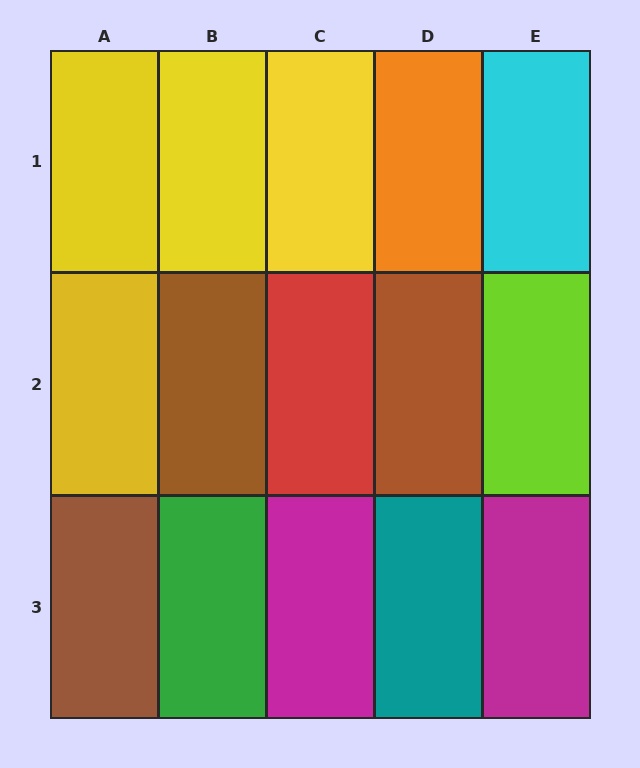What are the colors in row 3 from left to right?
Brown, green, magenta, teal, magenta.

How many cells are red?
1 cell is red.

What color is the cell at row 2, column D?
Brown.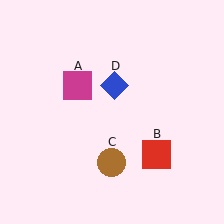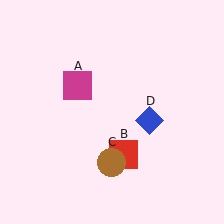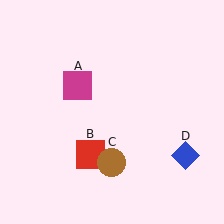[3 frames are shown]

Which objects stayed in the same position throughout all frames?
Magenta square (object A) and brown circle (object C) remained stationary.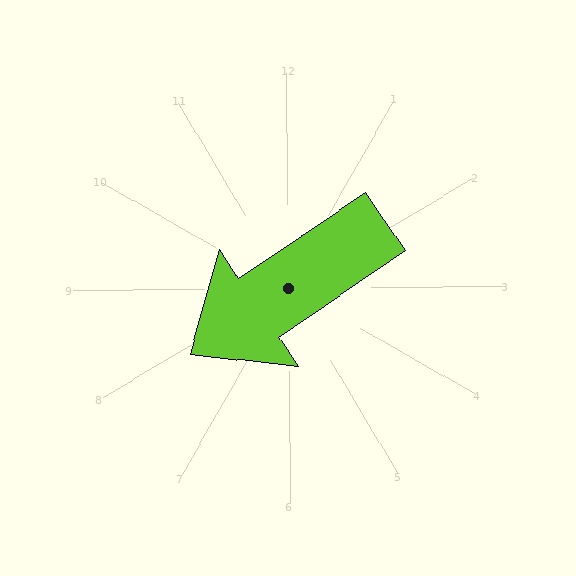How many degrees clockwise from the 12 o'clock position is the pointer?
Approximately 236 degrees.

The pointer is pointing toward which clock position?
Roughly 8 o'clock.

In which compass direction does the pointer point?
Southwest.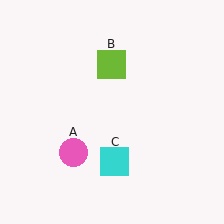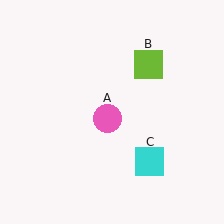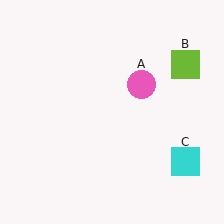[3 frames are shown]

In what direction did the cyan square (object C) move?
The cyan square (object C) moved right.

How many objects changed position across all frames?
3 objects changed position: pink circle (object A), lime square (object B), cyan square (object C).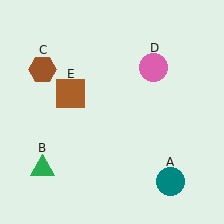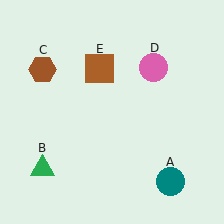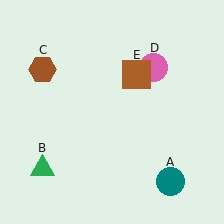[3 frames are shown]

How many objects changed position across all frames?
1 object changed position: brown square (object E).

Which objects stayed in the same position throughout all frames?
Teal circle (object A) and green triangle (object B) and brown hexagon (object C) and pink circle (object D) remained stationary.